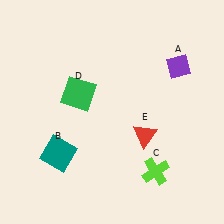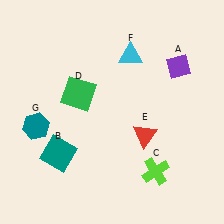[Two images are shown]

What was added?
A cyan triangle (F), a teal hexagon (G) were added in Image 2.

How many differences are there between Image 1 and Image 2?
There are 2 differences between the two images.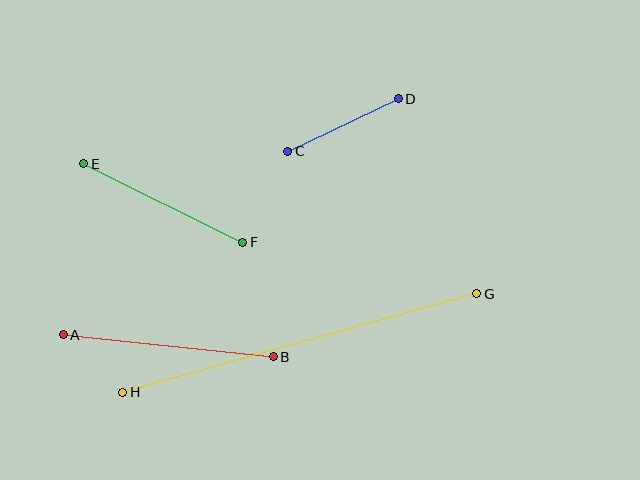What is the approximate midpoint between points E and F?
The midpoint is at approximately (163, 203) pixels.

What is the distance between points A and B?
The distance is approximately 211 pixels.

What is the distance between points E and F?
The distance is approximately 178 pixels.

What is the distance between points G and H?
The distance is approximately 367 pixels.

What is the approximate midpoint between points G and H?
The midpoint is at approximately (300, 343) pixels.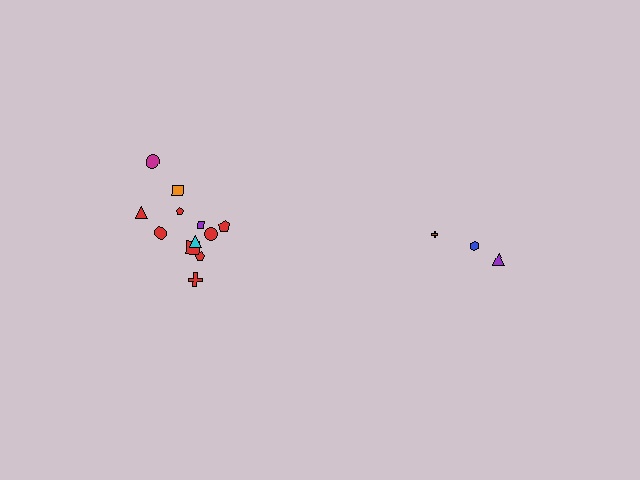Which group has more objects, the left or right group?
The left group.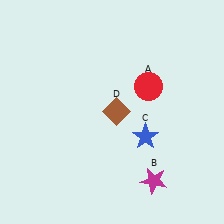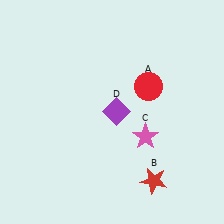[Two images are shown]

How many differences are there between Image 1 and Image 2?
There are 3 differences between the two images.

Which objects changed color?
B changed from magenta to red. C changed from blue to pink. D changed from brown to purple.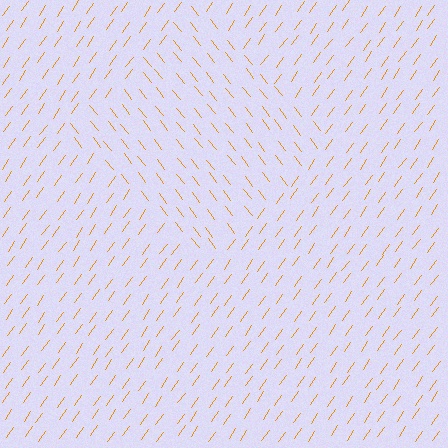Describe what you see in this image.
The image is filled with small orange line segments. A diamond region in the image has lines oriented differently from the surrounding lines, creating a visible texture boundary.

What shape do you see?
I see a diamond.